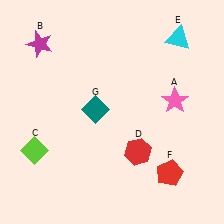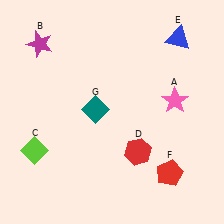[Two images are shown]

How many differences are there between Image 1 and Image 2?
There is 1 difference between the two images.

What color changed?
The triangle (E) changed from cyan in Image 1 to blue in Image 2.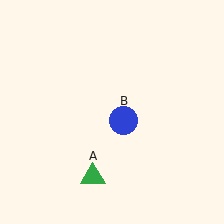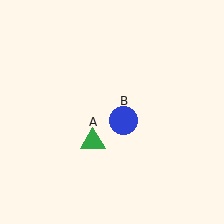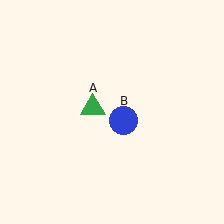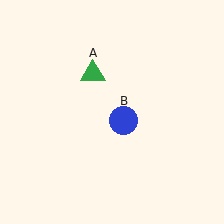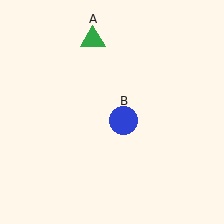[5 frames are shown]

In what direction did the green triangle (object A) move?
The green triangle (object A) moved up.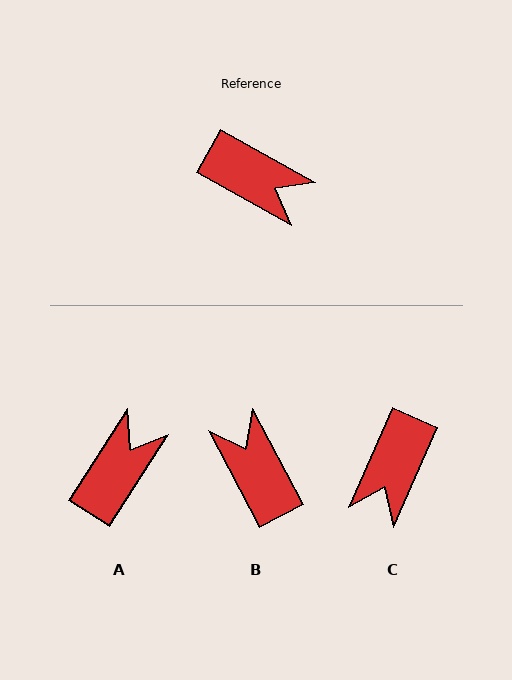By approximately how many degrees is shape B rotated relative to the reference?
Approximately 147 degrees counter-clockwise.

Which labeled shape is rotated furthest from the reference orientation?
B, about 147 degrees away.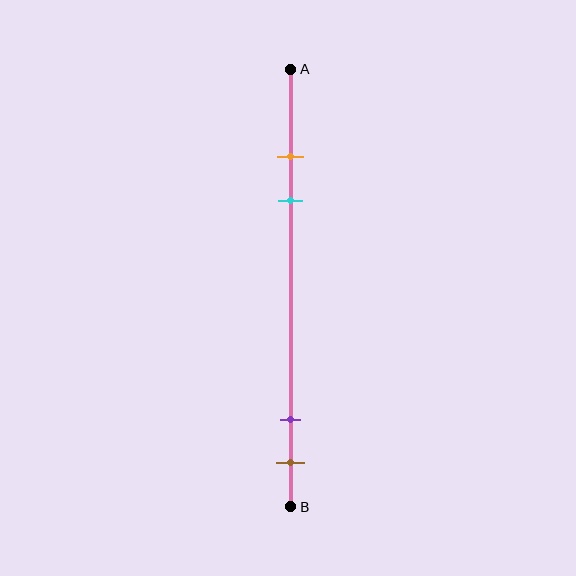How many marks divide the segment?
There are 4 marks dividing the segment.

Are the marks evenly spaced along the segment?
No, the marks are not evenly spaced.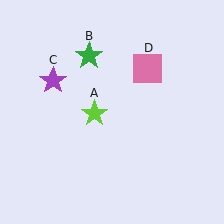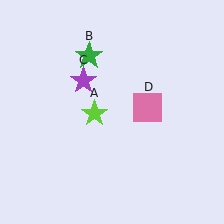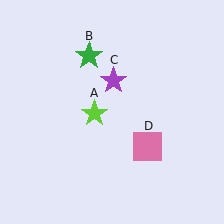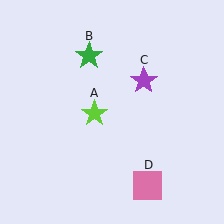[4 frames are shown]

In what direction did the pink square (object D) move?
The pink square (object D) moved down.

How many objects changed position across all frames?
2 objects changed position: purple star (object C), pink square (object D).